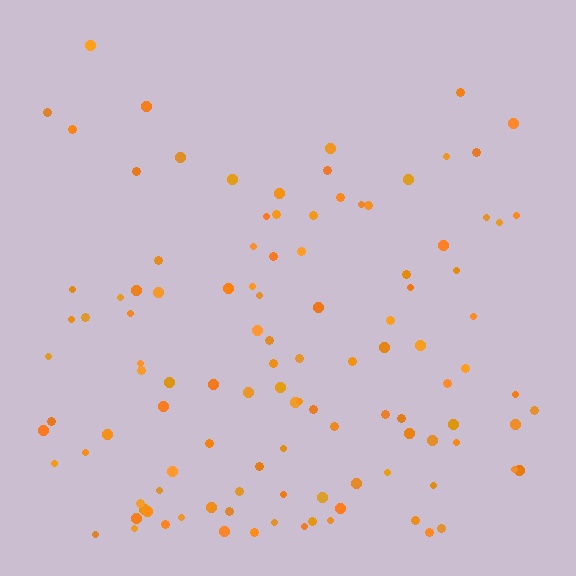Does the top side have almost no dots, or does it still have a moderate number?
Still a moderate number, just noticeably fewer than the bottom.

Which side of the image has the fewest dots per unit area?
The top.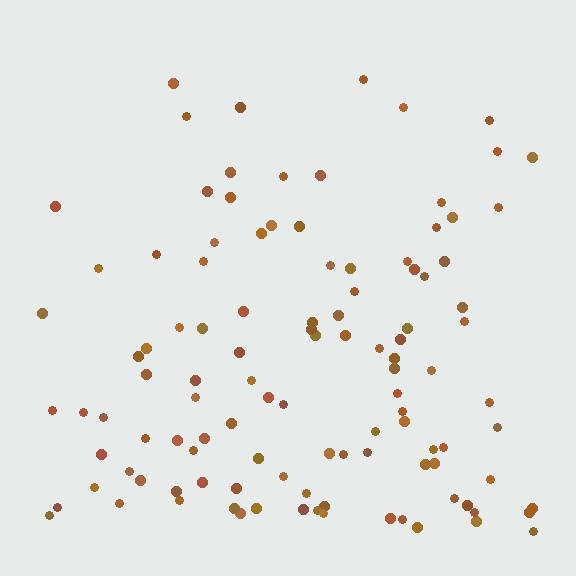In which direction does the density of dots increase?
From top to bottom, with the bottom side densest.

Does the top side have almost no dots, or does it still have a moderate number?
Still a moderate number, just noticeably fewer than the bottom.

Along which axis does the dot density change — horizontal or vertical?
Vertical.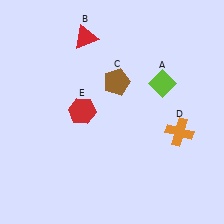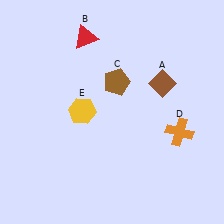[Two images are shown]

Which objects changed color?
A changed from lime to brown. E changed from red to yellow.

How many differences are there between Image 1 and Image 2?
There are 2 differences between the two images.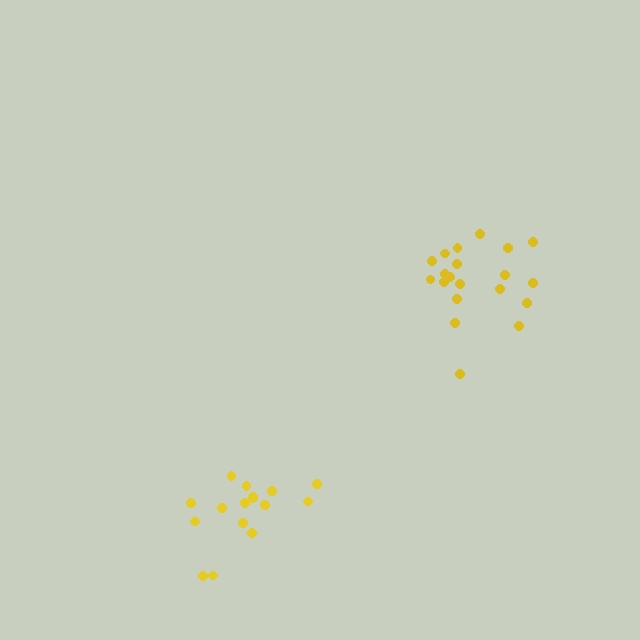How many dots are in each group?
Group 1: 20 dots, Group 2: 16 dots (36 total).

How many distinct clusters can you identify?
There are 2 distinct clusters.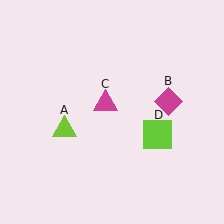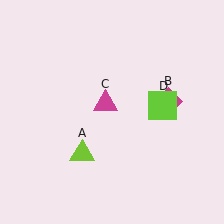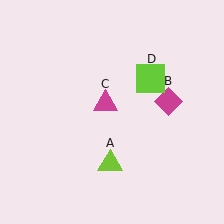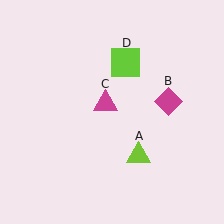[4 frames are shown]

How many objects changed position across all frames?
2 objects changed position: lime triangle (object A), lime square (object D).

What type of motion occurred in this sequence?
The lime triangle (object A), lime square (object D) rotated counterclockwise around the center of the scene.